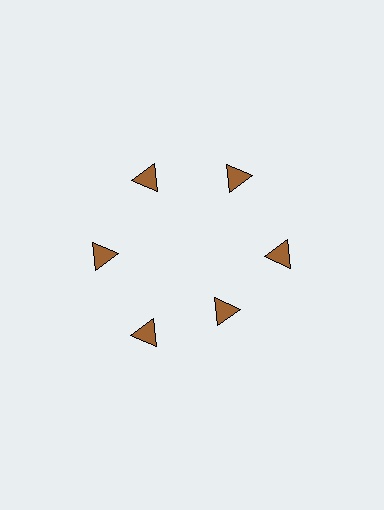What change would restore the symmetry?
The symmetry would be restored by moving it outward, back onto the ring so that all 6 triangles sit at equal angles and equal distance from the center.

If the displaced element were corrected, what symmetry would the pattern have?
It would have 6-fold rotational symmetry — the pattern would map onto itself every 60 degrees.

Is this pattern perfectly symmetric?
No. The 6 brown triangles are arranged in a ring, but one element near the 5 o'clock position is pulled inward toward the center, breaking the 6-fold rotational symmetry.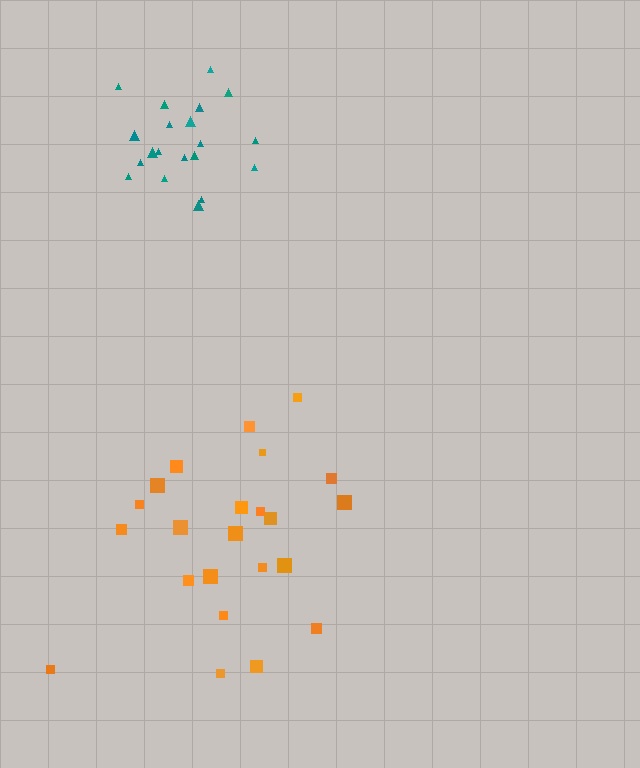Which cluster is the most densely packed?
Teal.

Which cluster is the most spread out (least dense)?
Orange.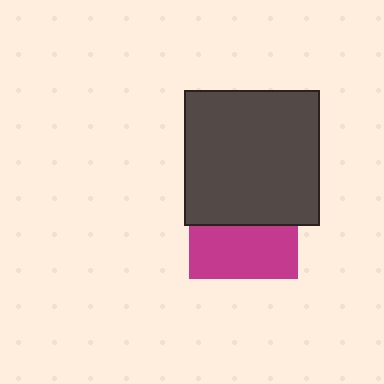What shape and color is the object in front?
The object in front is a dark gray square.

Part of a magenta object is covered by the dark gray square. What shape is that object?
It is a square.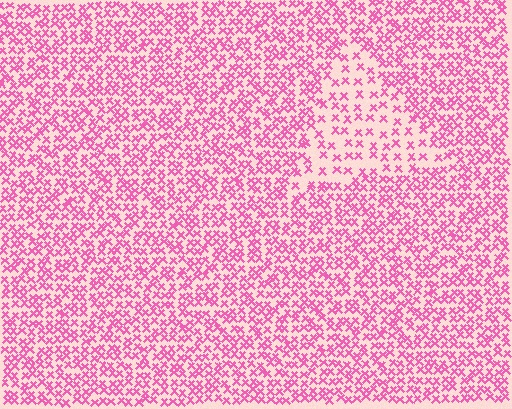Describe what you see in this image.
The image contains small pink elements arranged at two different densities. A triangle-shaped region is visible where the elements are less densely packed than the surrounding area.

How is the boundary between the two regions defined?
The boundary is defined by a change in element density (approximately 2.1x ratio). All elements are the same color, size, and shape.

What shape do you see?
I see a triangle.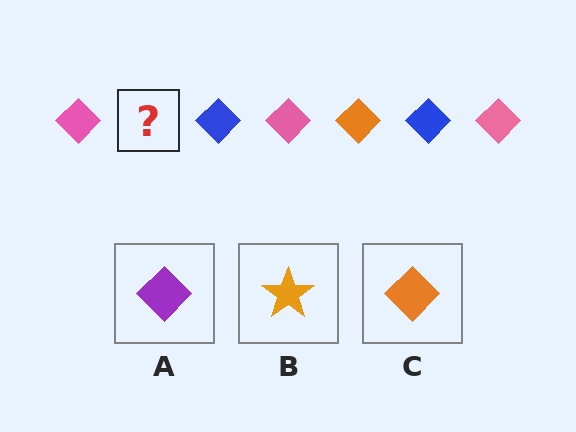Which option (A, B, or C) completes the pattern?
C.